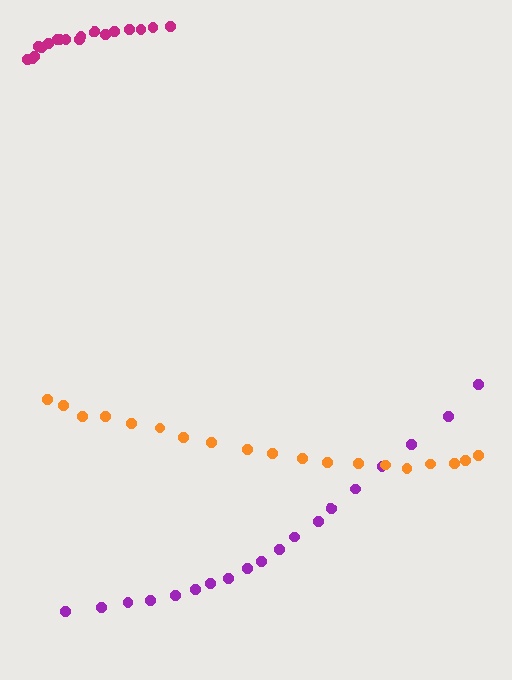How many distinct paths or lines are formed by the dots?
There are 3 distinct paths.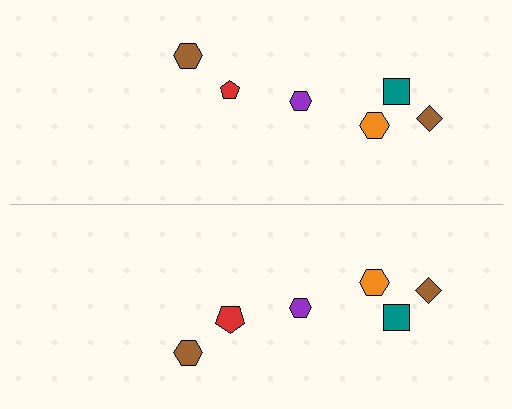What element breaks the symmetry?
The red pentagon on the bottom side has a different size than its mirror counterpart.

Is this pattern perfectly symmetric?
No, the pattern is not perfectly symmetric. The red pentagon on the bottom side has a different size than its mirror counterpart.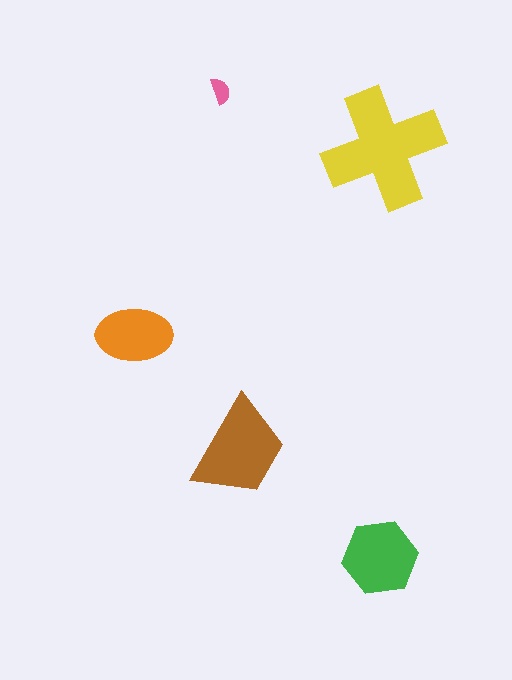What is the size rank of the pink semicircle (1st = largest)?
5th.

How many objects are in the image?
There are 5 objects in the image.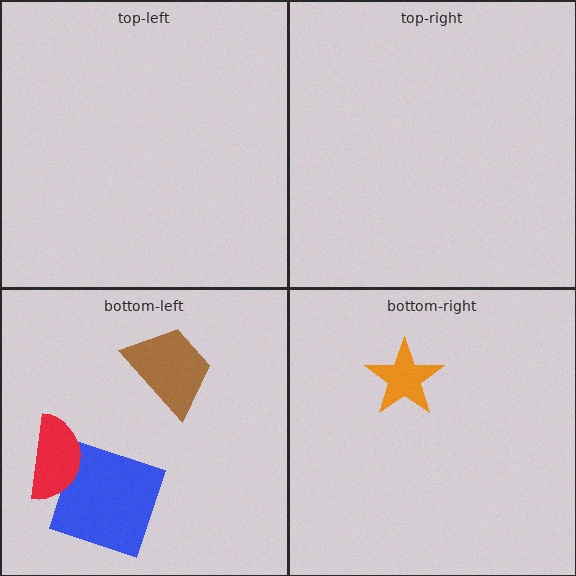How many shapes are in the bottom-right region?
1.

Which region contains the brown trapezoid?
The bottom-left region.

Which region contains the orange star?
The bottom-right region.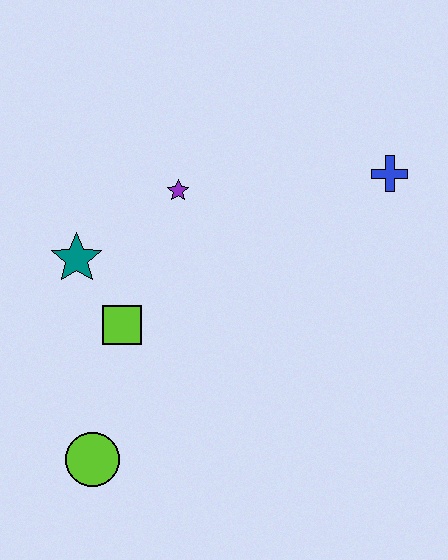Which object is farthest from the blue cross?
The lime circle is farthest from the blue cross.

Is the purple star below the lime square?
No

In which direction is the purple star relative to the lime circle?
The purple star is above the lime circle.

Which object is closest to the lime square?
The teal star is closest to the lime square.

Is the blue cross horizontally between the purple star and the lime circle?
No